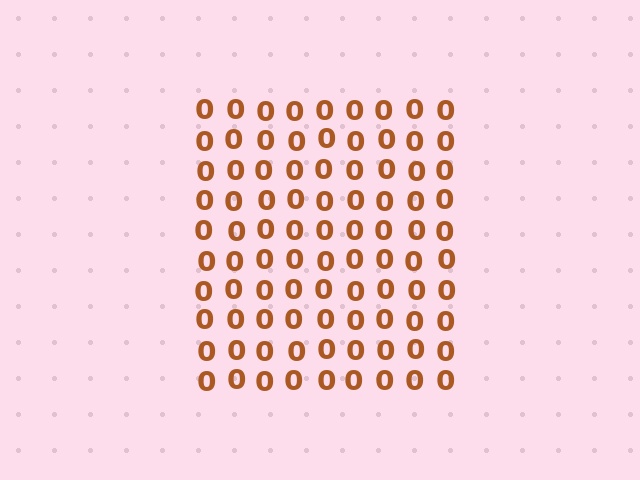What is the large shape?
The large shape is a square.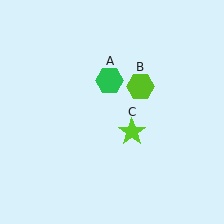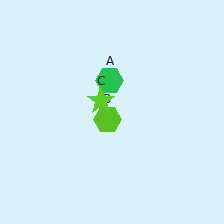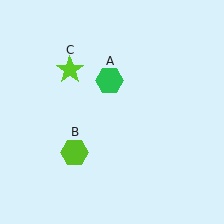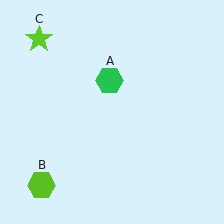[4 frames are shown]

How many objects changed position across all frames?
2 objects changed position: lime hexagon (object B), lime star (object C).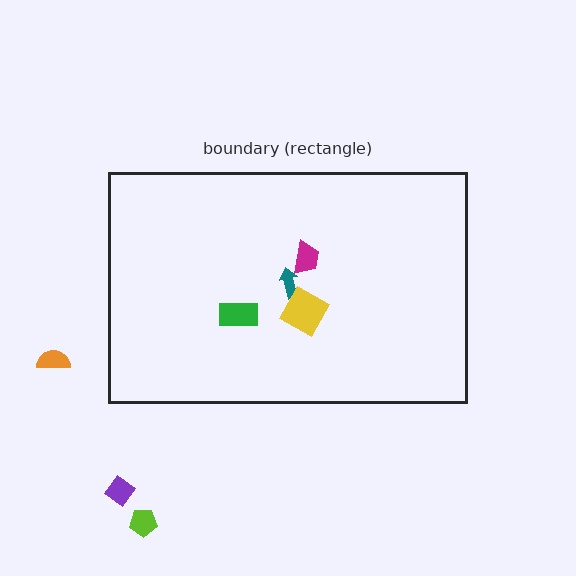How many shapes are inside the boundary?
4 inside, 3 outside.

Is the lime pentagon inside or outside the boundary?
Outside.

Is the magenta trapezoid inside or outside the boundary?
Inside.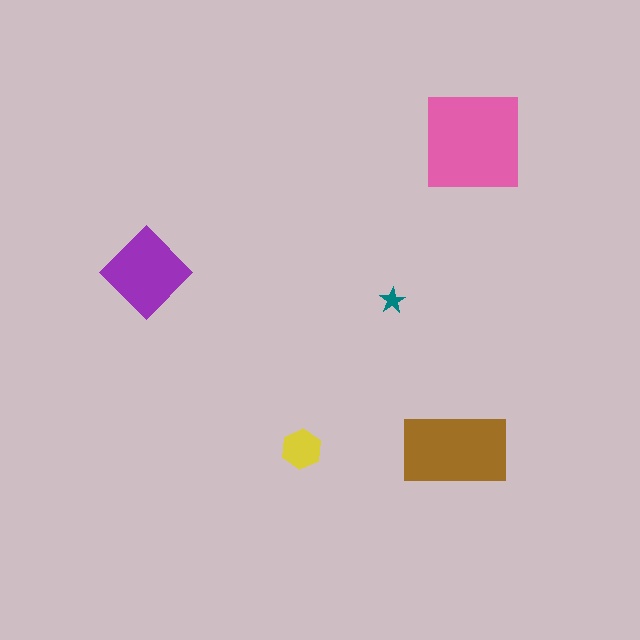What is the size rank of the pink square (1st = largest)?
1st.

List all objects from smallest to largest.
The teal star, the yellow hexagon, the purple diamond, the brown rectangle, the pink square.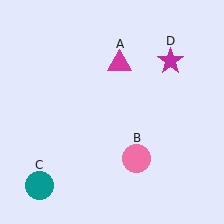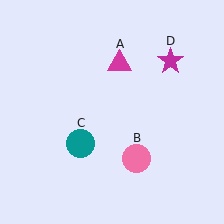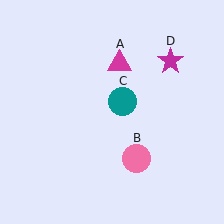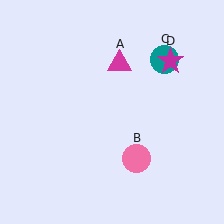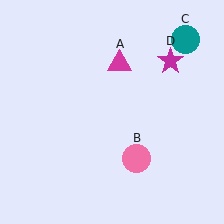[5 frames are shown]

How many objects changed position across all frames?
1 object changed position: teal circle (object C).